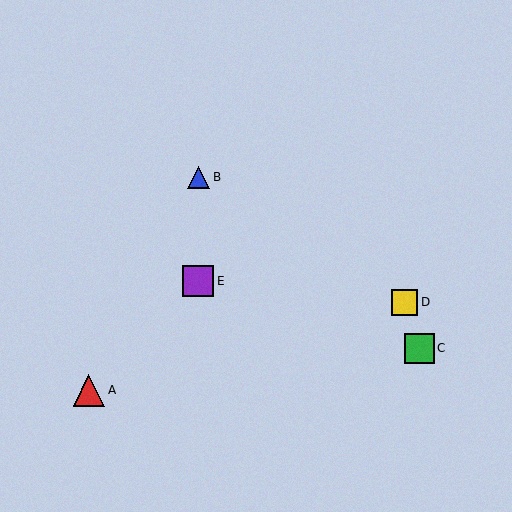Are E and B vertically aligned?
Yes, both are at x≈198.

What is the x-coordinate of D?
Object D is at x≈405.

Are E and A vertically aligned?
No, E is at x≈198 and A is at x≈89.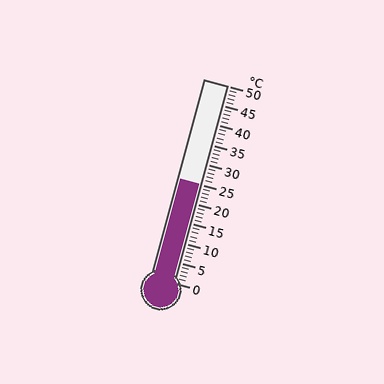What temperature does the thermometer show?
The thermometer shows approximately 25°C.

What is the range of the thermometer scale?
The thermometer scale ranges from 0°C to 50°C.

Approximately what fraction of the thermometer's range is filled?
The thermometer is filled to approximately 50% of its range.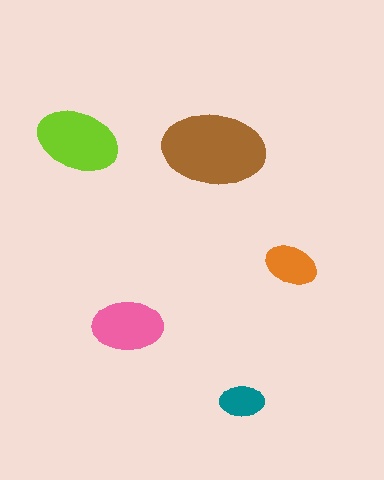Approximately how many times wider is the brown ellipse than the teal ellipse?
About 2.5 times wider.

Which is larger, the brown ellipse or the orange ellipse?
The brown one.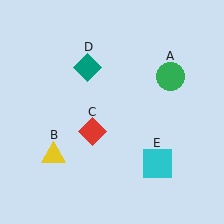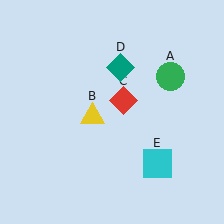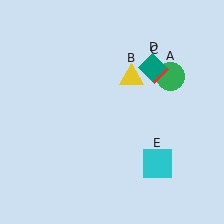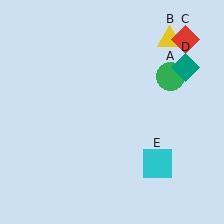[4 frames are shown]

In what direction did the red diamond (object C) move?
The red diamond (object C) moved up and to the right.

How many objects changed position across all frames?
3 objects changed position: yellow triangle (object B), red diamond (object C), teal diamond (object D).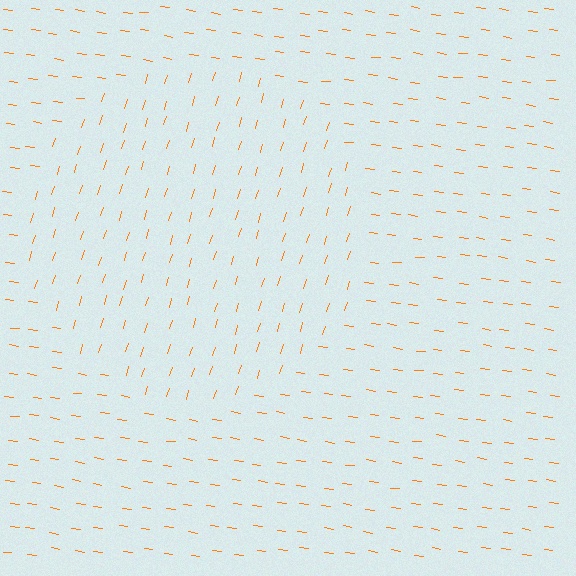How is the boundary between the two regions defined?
The boundary is defined purely by a change in line orientation (approximately 80 degrees difference). All lines are the same color and thickness.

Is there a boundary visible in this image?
Yes, there is a texture boundary formed by a change in line orientation.